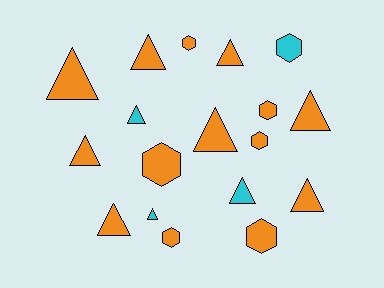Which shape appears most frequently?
Triangle, with 11 objects.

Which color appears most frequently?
Orange, with 14 objects.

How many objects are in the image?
There are 18 objects.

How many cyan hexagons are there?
There is 1 cyan hexagon.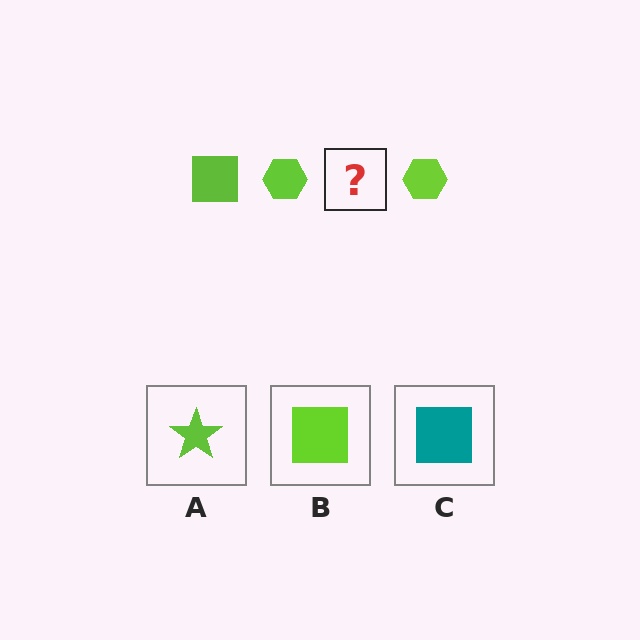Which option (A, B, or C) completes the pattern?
B.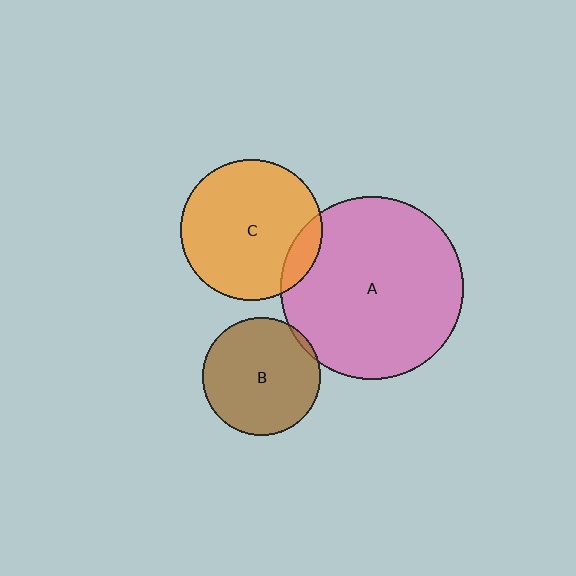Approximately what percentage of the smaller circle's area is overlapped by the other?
Approximately 5%.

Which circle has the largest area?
Circle A (pink).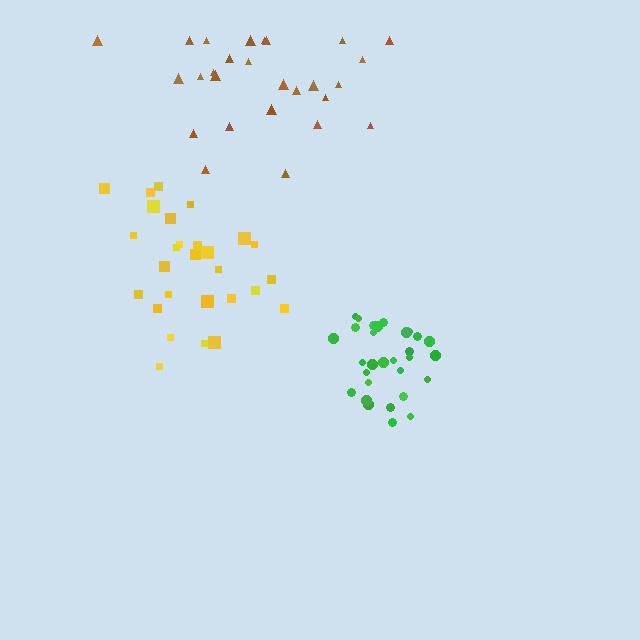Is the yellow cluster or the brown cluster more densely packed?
Yellow.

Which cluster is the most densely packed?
Green.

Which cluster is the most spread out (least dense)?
Brown.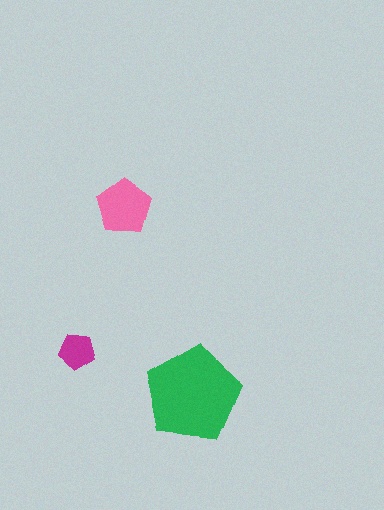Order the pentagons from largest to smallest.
the green one, the pink one, the magenta one.